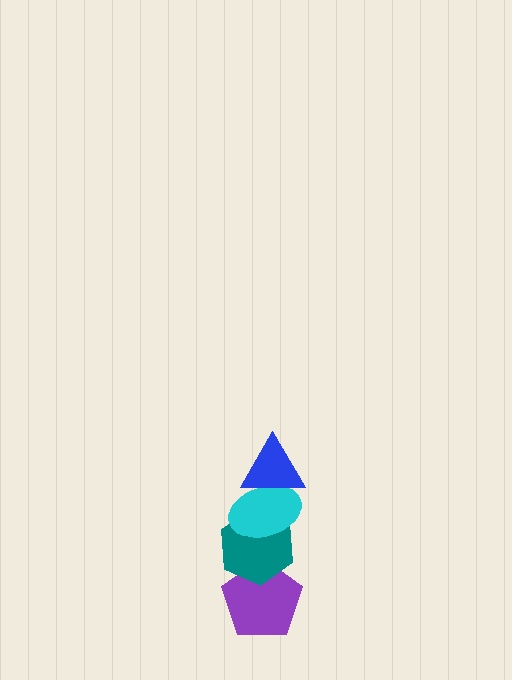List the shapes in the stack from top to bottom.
From top to bottom: the blue triangle, the cyan ellipse, the teal hexagon, the purple pentagon.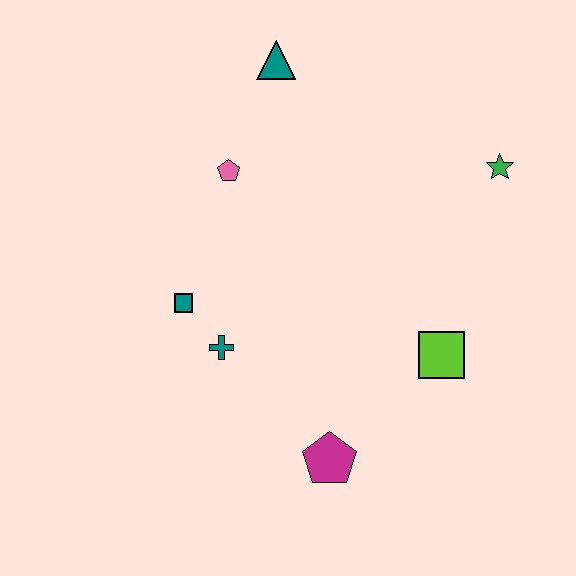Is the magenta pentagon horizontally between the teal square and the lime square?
Yes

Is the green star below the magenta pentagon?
No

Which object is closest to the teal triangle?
The pink pentagon is closest to the teal triangle.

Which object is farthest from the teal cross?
The green star is farthest from the teal cross.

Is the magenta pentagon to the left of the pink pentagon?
No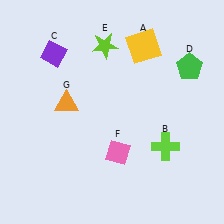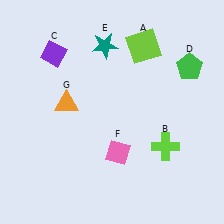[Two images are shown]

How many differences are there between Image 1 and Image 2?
There are 2 differences between the two images.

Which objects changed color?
A changed from yellow to lime. E changed from lime to teal.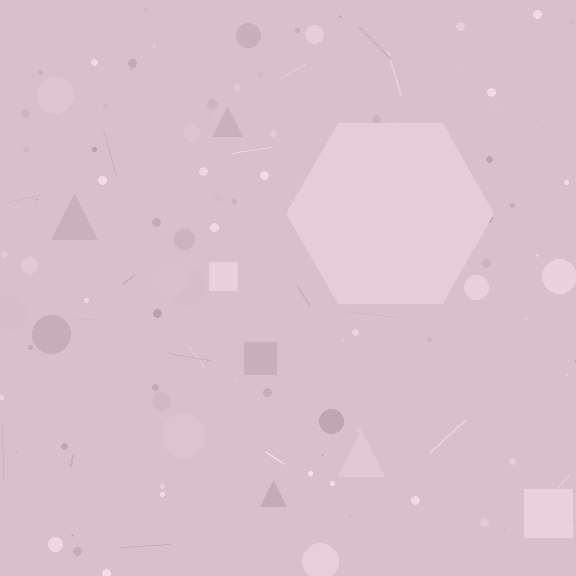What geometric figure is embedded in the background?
A hexagon is embedded in the background.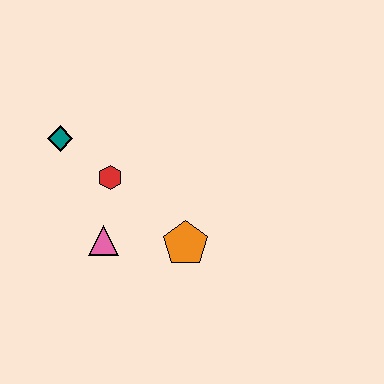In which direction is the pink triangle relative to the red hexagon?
The pink triangle is below the red hexagon.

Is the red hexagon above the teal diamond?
No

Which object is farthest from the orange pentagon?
The teal diamond is farthest from the orange pentagon.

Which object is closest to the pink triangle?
The red hexagon is closest to the pink triangle.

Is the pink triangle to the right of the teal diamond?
Yes